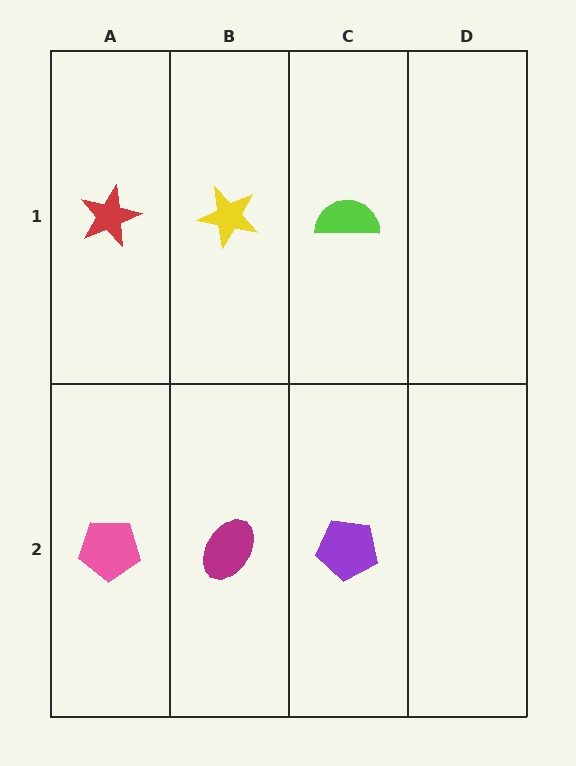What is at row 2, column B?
A magenta ellipse.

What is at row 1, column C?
A lime semicircle.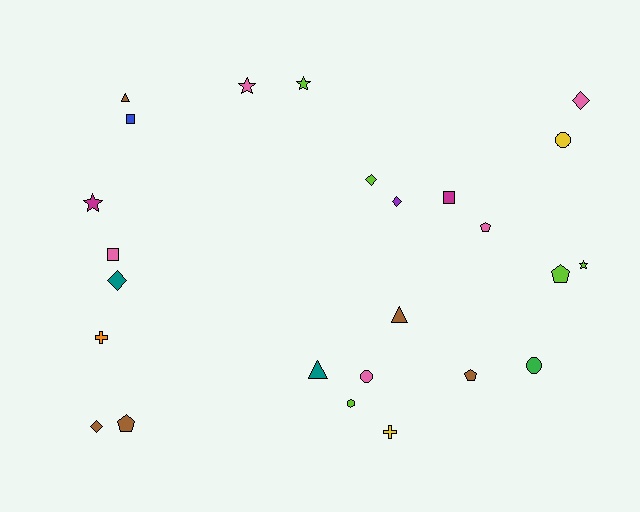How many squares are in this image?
There are 3 squares.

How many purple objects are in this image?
There is 1 purple object.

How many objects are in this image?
There are 25 objects.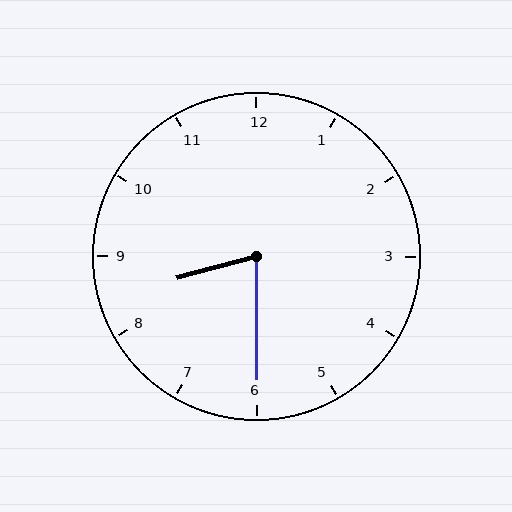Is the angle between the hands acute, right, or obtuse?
It is acute.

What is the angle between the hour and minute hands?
Approximately 75 degrees.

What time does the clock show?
8:30.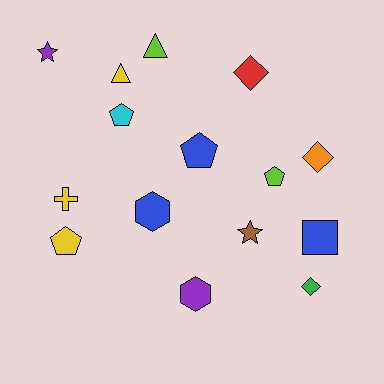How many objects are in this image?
There are 15 objects.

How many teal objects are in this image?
There are no teal objects.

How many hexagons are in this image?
There are 2 hexagons.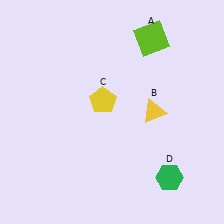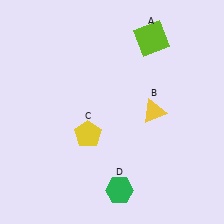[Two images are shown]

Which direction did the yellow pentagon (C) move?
The yellow pentagon (C) moved down.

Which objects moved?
The objects that moved are: the yellow pentagon (C), the green hexagon (D).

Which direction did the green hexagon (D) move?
The green hexagon (D) moved left.